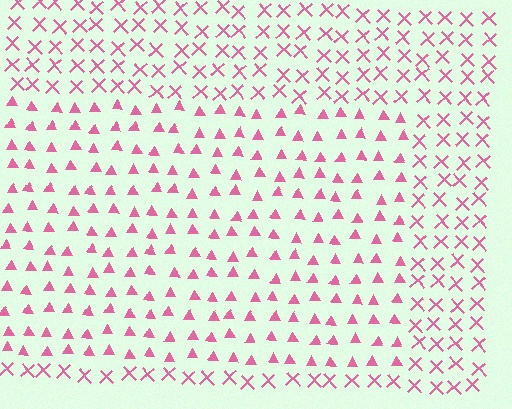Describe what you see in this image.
The image is filled with small pink elements arranged in a uniform grid. A rectangle-shaped region contains triangles, while the surrounding area contains X marks. The boundary is defined purely by the change in element shape.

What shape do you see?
I see a rectangle.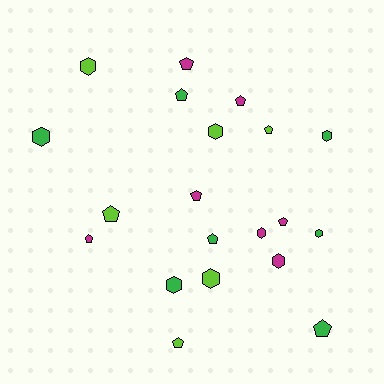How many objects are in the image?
There are 20 objects.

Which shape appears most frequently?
Pentagon, with 11 objects.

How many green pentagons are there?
There are 3 green pentagons.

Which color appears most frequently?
Magenta, with 7 objects.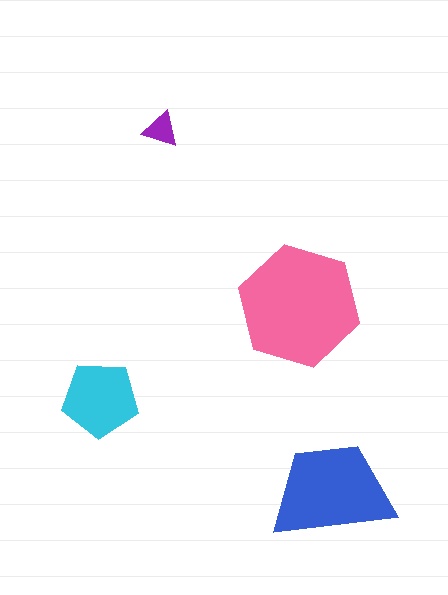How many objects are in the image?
There are 4 objects in the image.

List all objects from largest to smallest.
The pink hexagon, the blue trapezoid, the cyan pentagon, the purple triangle.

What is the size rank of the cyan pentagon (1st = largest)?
3rd.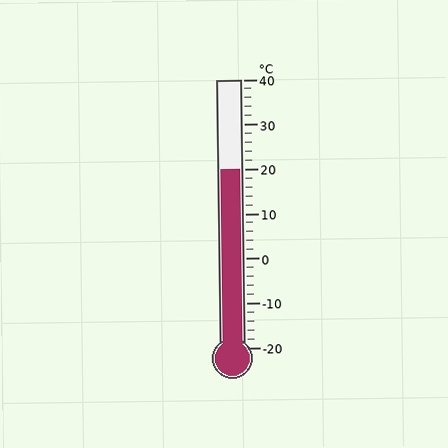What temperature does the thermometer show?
The thermometer shows approximately 20°C.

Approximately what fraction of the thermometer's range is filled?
The thermometer is filled to approximately 65% of its range.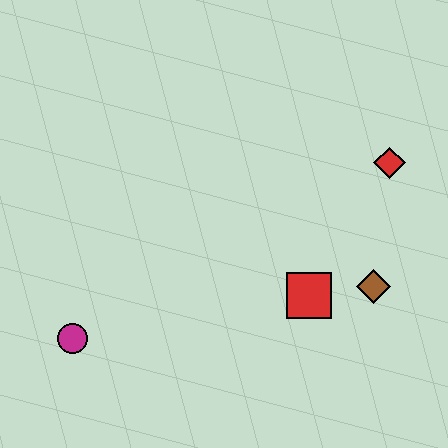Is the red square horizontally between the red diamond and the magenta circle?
Yes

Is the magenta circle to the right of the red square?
No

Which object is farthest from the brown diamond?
The magenta circle is farthest from the brown diamond.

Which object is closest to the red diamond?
The brown diamond is closest to the red diamond.